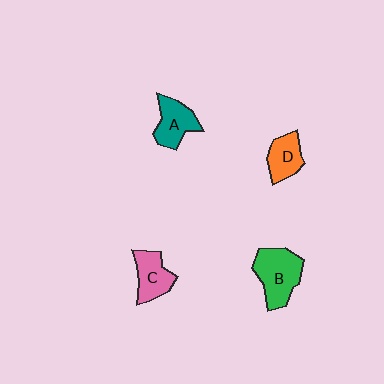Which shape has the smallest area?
Shape D (orange).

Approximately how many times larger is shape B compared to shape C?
Approximately 1.4 times.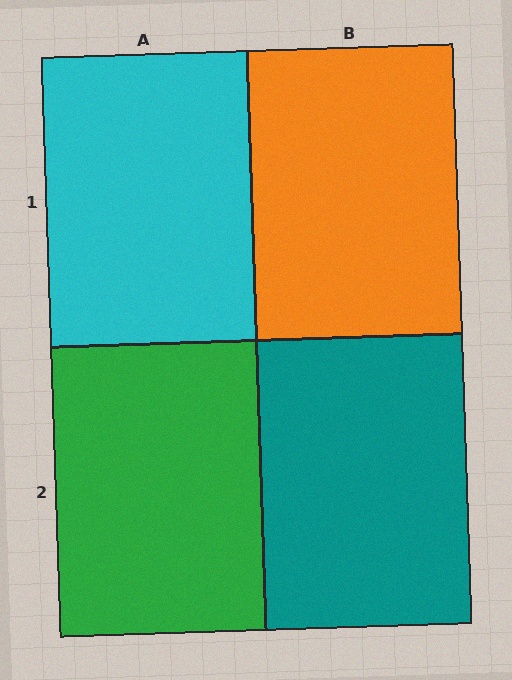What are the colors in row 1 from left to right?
Cyan, orange.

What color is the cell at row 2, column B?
Teal.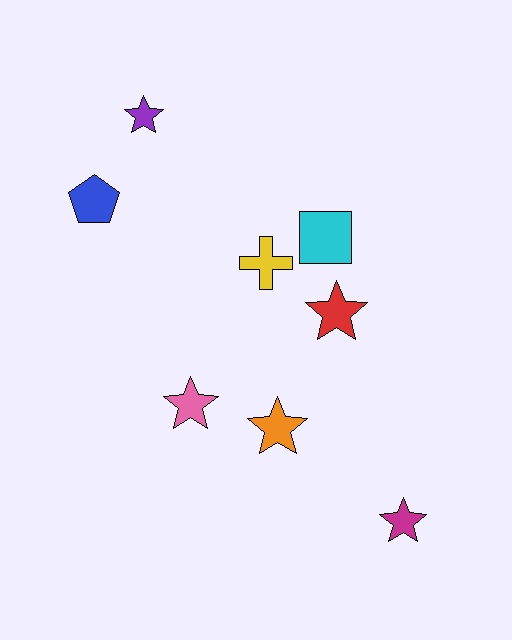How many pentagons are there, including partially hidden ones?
There is 1 pentagon.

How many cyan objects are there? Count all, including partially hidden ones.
There is 1 cyan object.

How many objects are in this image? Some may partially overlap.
There are 8 objects.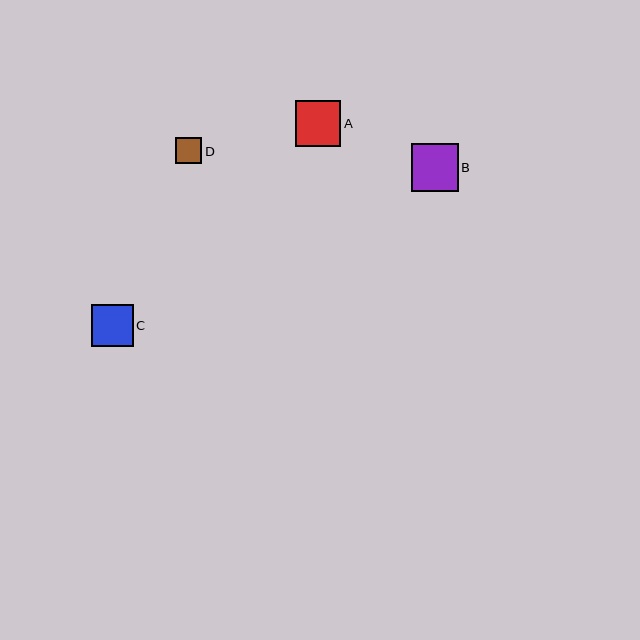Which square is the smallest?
Square D is the smallest with a size of approximately 26 pixels.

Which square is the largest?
Square B is the largest with a size of approximately 47 pixels.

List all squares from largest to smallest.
From largest to smallest: B, A, C, D.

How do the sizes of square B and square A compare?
Square B and square A are approximately the same size.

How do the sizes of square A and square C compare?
Square A and square C are approximately the same size.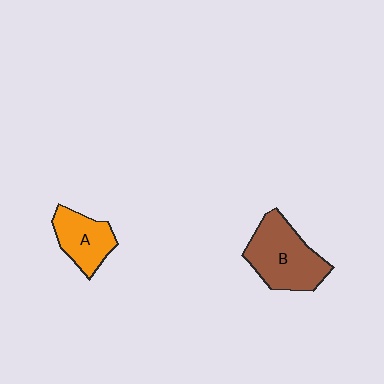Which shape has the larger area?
Shape B (brown).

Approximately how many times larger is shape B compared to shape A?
Approximately 1.6 times.